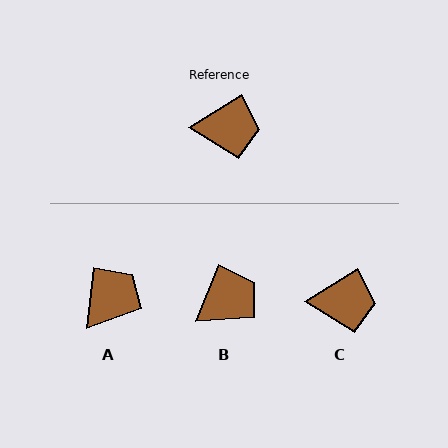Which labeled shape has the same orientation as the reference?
C.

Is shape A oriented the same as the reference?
No, it is off by about 52 degrees.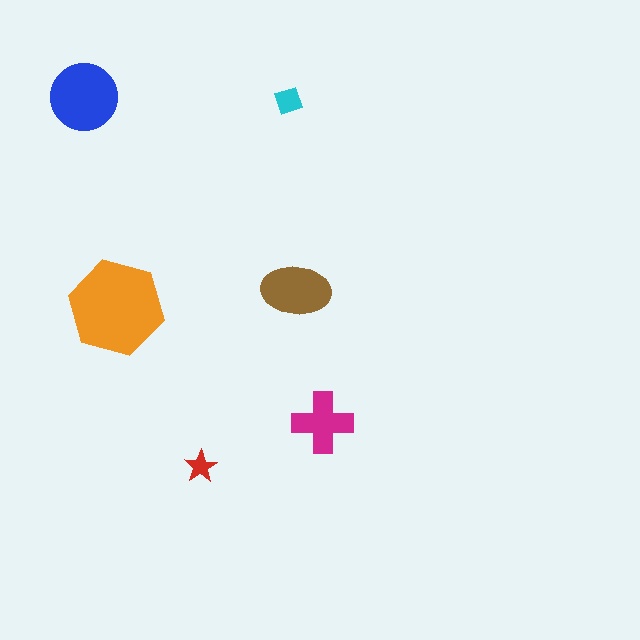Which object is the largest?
The orange hexagon.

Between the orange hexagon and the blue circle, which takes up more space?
The orange hexagon.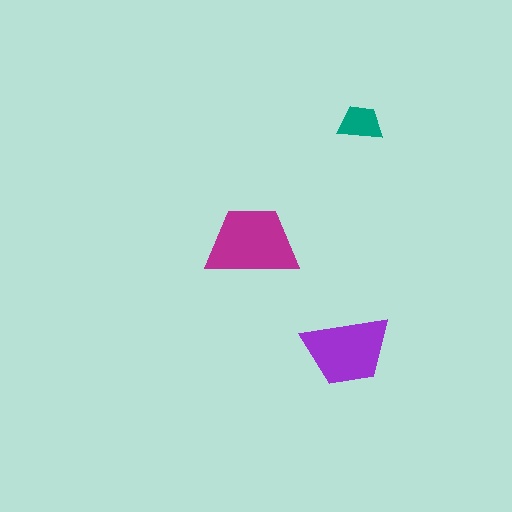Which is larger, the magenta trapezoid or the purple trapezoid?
The magenta one.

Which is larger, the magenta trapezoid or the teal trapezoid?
The magenta one.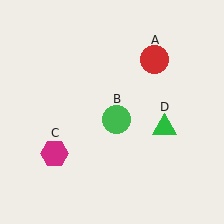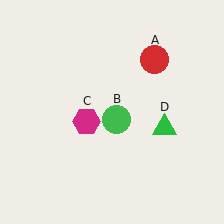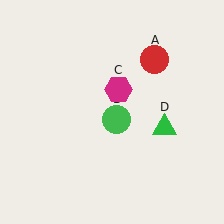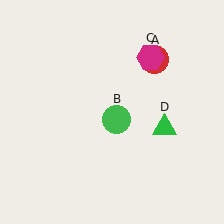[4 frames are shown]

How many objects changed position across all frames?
1 object changed position: magenta hexagon (object C).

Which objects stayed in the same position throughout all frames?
Red circle (object A) and green circle (object B) and green triangle (object D) remained stationary.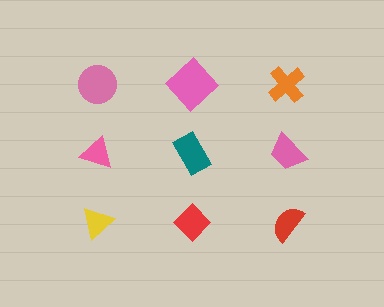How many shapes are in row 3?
3 shapes.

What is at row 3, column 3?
A red semicircle.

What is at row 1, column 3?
An orange cross.